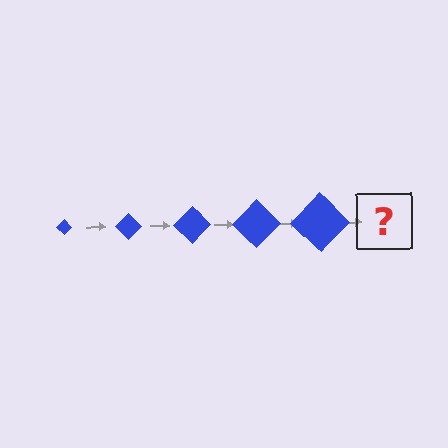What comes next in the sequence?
The next element should be a blue diamond, larger than the previous one.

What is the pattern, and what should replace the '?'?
The pattern is that the diamond gets progressively larger each step. The '?' should be a blue diamond, larger than the previous one.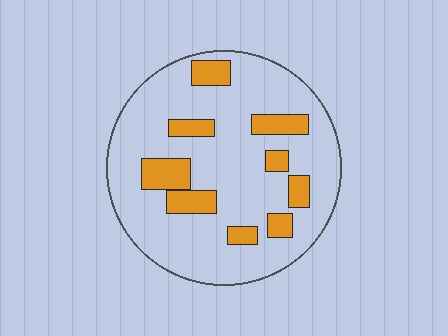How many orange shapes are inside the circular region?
9.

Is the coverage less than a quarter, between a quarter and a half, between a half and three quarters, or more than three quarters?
Less than a quarter.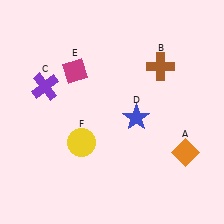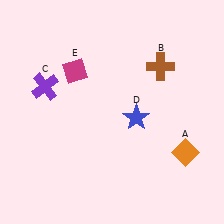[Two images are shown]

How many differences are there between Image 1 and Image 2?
There is 1 difference between the two images.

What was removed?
The yellow circle (F) was removed in Image 2.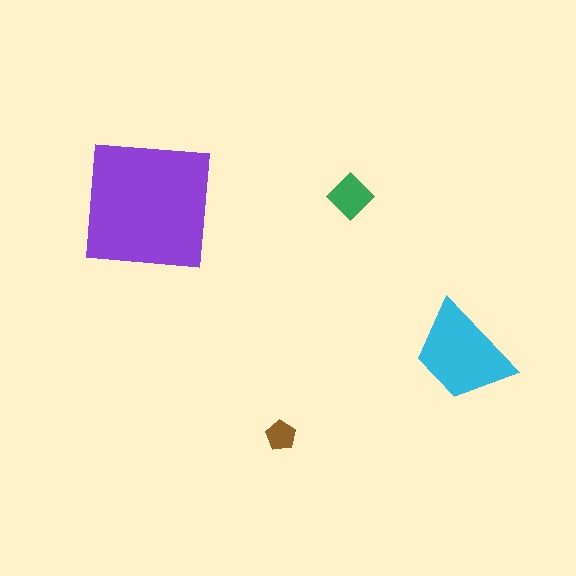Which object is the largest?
The purple square.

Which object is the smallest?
The brown pentagon.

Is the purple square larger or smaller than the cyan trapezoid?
Larger.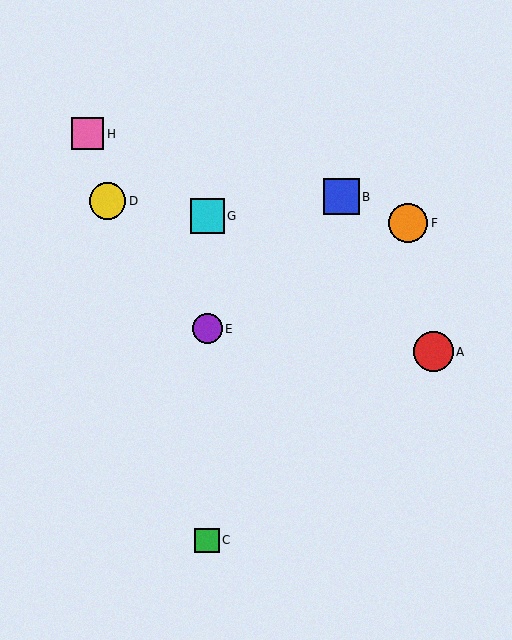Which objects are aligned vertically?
Objects C, E, G are aligned vertically.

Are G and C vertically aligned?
Yes, both are at x≈207.